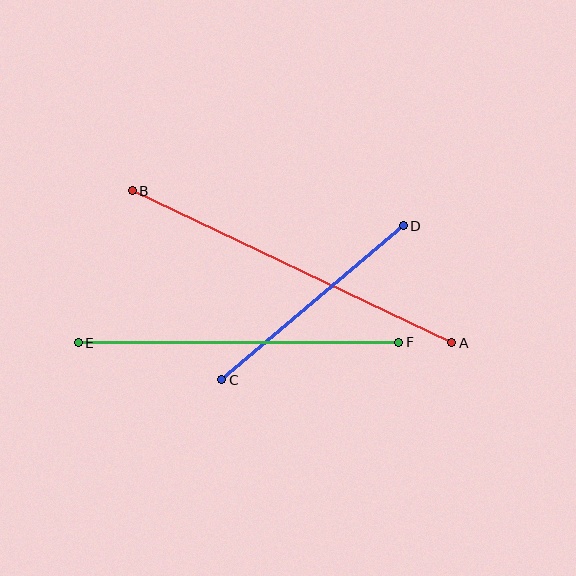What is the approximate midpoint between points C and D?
The midpoint is at approximately (312, 303) pixels.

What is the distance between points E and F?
The distance is approximately 321 pixels.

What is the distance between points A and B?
The distance is approximately 354 pixels.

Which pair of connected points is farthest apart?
Points A and B are farthest apart.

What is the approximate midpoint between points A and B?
The midpoint is at approximately (292, 267) pixels.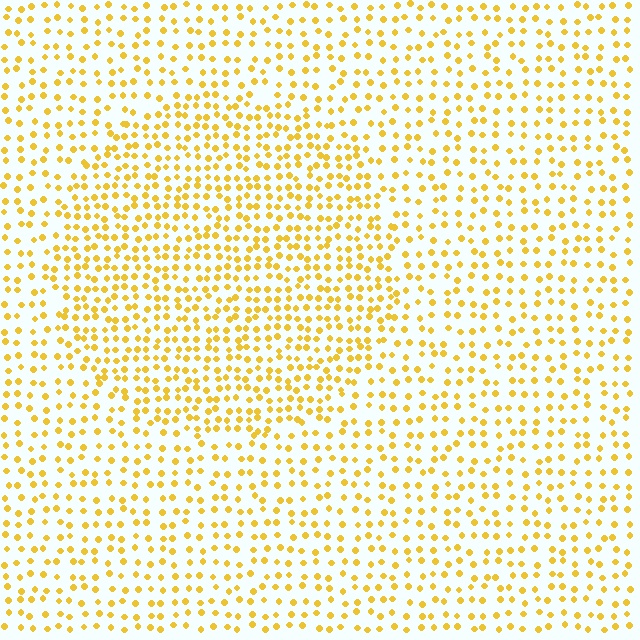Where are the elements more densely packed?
The elements are more densely packed inside the circle boundary.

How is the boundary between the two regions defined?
The boundary is defined by a change in element density (approximately 1.6x ratio). All elements are the same color, size, and shape.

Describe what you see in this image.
The image contains small yellow elements arranged at two different densities. A circle-shaped region is visible where the elements are more densely packed than the surrounding area.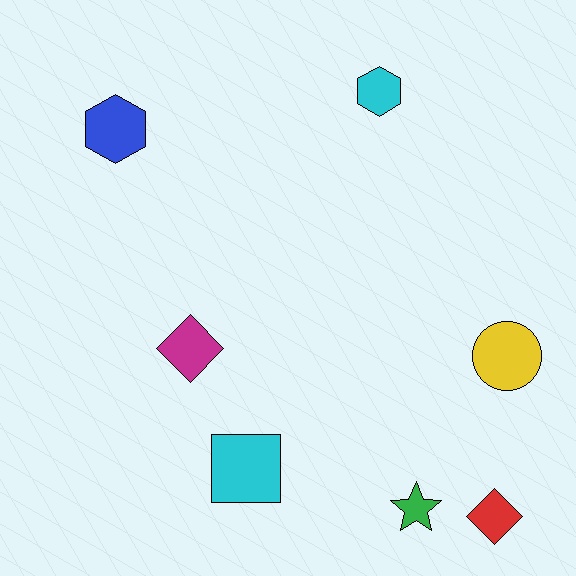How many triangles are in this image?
There are no triangles.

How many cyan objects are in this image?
There are 2 cyan objects.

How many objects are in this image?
There are 7 objects.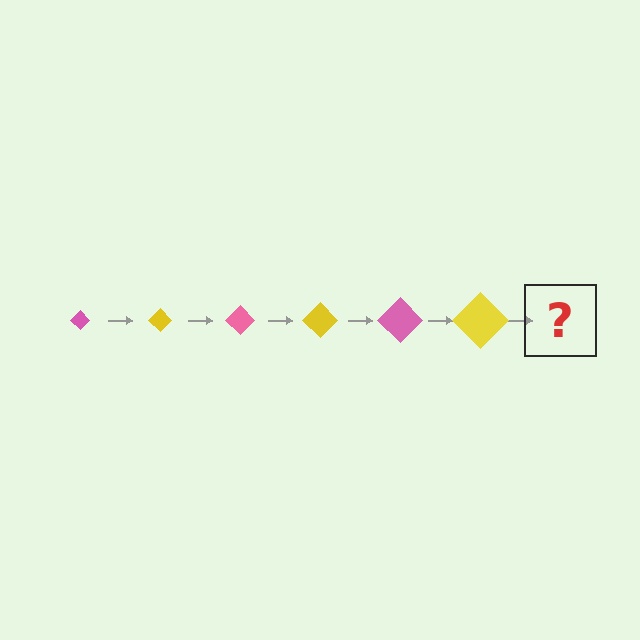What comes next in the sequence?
The next element should be a pink diamond, larger than the previous one.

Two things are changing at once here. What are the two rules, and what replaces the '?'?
The two rules are that the diamond grows larger each step and the color cycles through pink and yellow. The '?' should be a pink diamond, larger than the previous one.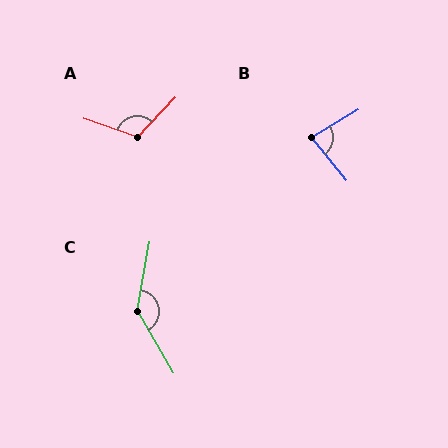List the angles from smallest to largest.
B (82°), A (114°), C (140°).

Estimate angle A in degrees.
Approximately 114 degrees.